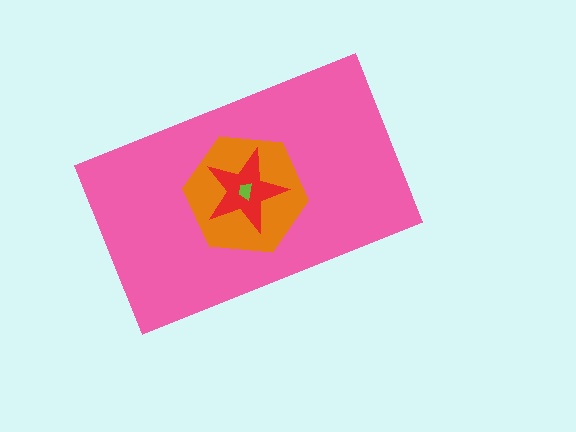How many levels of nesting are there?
4.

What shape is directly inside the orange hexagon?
The red star.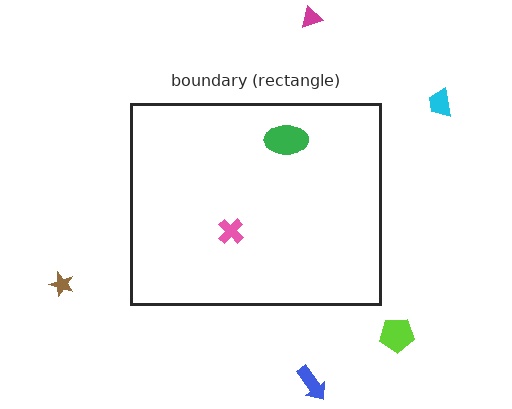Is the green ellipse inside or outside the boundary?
Inside.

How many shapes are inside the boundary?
2 inside, 5 outside.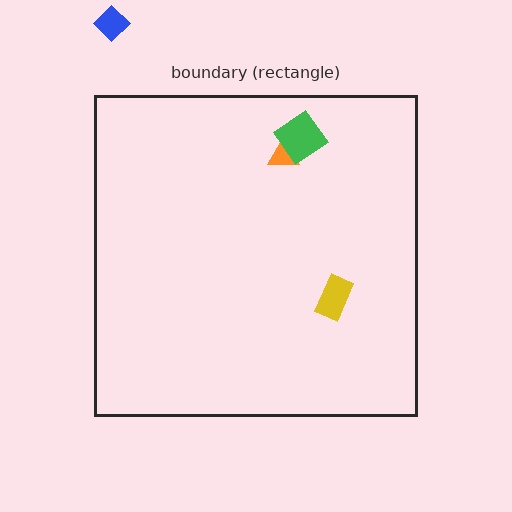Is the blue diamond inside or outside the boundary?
Outside.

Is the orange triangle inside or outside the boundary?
Inside.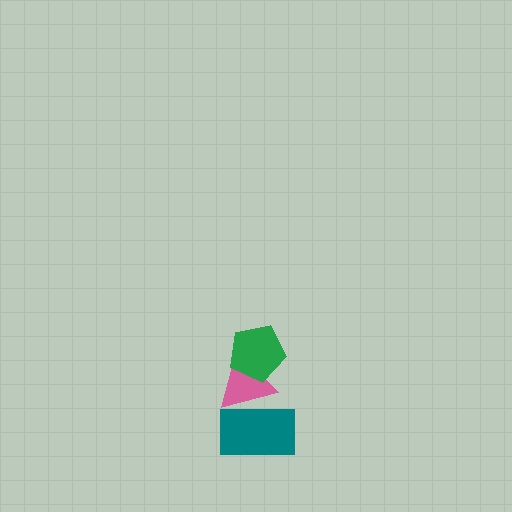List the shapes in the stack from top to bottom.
From top to bottom: the green pentagon, the pink triangle, the teal rectangle.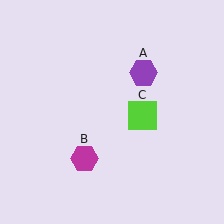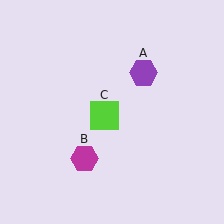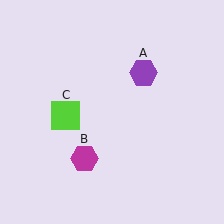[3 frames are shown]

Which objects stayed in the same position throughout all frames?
Purple hexagon (object A) and magenta hexagon (object B) remained stationary.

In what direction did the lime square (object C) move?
The lime square (object C) moved left.